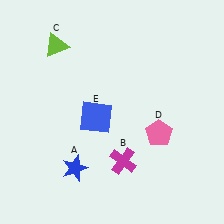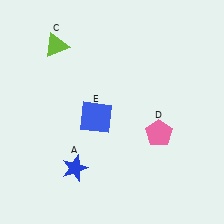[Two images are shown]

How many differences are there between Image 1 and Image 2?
There is 1 difference between the two images.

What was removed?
The magenta cross (B) was removed in Image 2.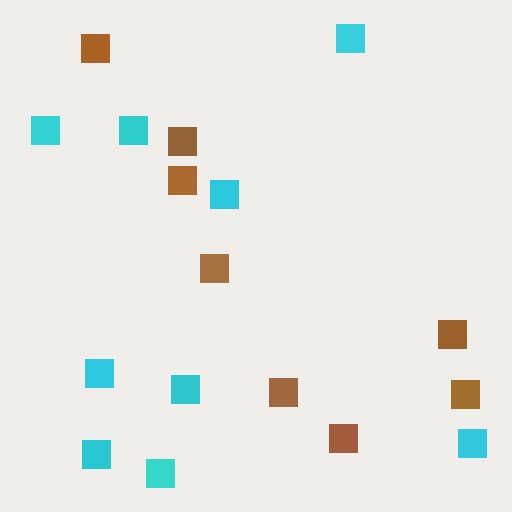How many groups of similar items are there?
There are 2 groups: one group of brown squares (8) and one group of cyan squares (9).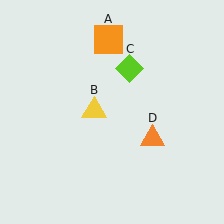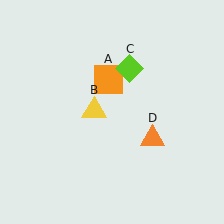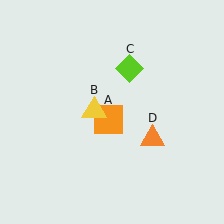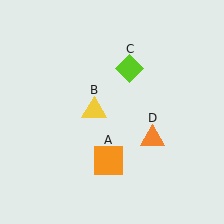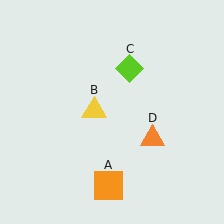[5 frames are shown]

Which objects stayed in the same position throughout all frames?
Yellow triangle (object B) and lime diamond (object C) and orange triangle (object D) remained stationary.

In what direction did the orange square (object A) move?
The orange square (object A) moved down.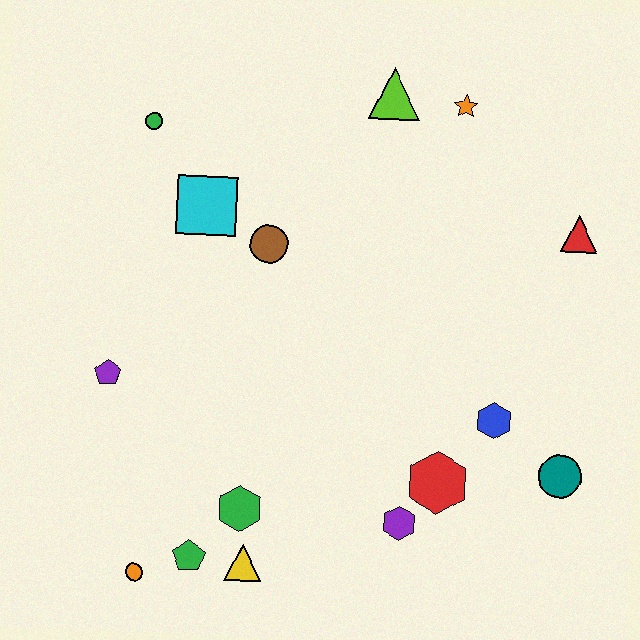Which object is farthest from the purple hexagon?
The green circle is farthest from the purple hexagon.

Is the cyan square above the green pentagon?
Yes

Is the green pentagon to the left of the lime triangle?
Yes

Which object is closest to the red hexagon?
The purple hexagon is closest to the red hexagon.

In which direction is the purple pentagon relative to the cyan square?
The purple pentagon is below the cyan square.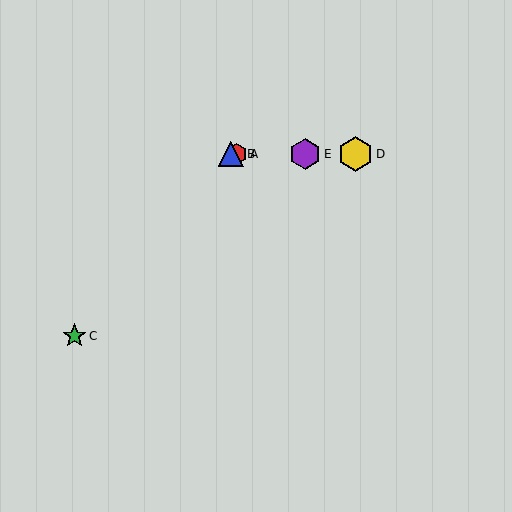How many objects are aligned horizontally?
4 objects (A, B, D, E) are aligned horizontally.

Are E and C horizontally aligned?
No, E is at y≈154 and C is at y≈336.